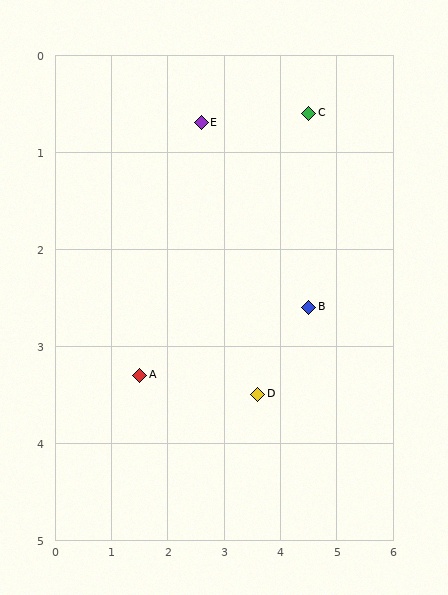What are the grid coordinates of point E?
Point E is at approximately (2.6, 0.7).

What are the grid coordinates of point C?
Point C is at approximately (4.5, 0.6).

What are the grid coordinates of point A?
Point A is at approximately (1.5, 3.3).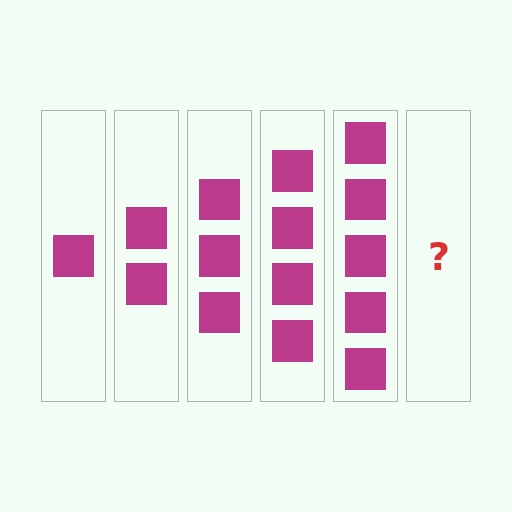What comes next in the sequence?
The next element should be 6 squares.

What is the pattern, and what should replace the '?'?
The pattern is that each step adds one more square. The '?' should be 6 squares.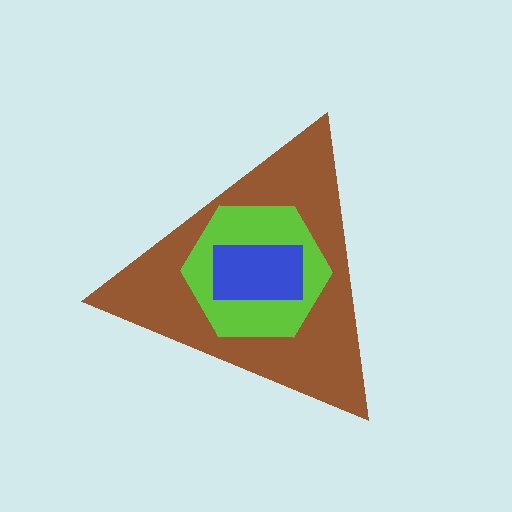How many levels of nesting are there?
3.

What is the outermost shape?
The brown triangle.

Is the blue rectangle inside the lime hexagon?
Yes.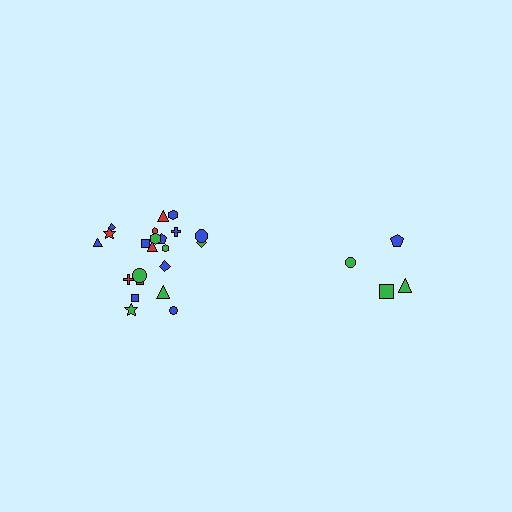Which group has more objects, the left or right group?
The left group.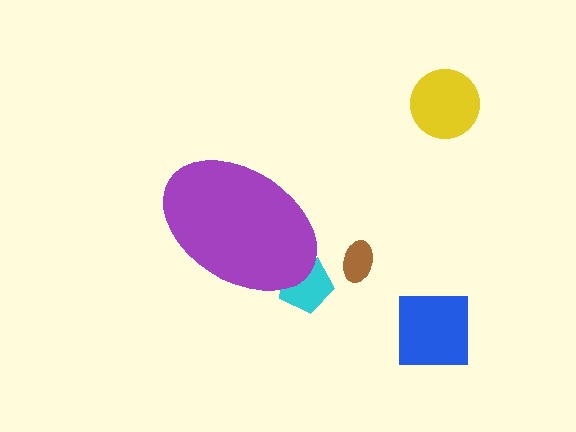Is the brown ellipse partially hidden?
No, the brown ellipse is fully visible.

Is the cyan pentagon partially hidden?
Yes, the cyan pentagon is partially hidden behind the purple ellipse.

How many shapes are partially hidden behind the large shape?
1 shape is partially hidden.